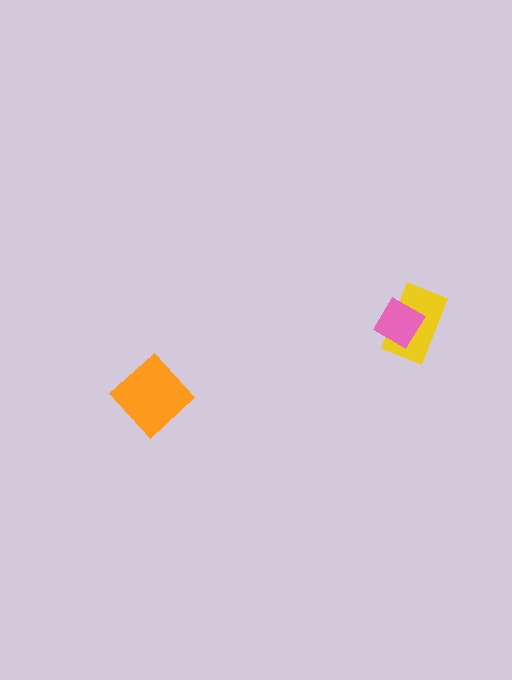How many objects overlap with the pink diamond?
1 object overlaps with the pink diamond.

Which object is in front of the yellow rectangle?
The pink diamond is in front of the yellow rectangle.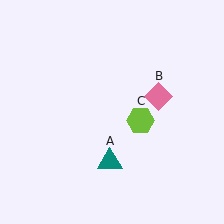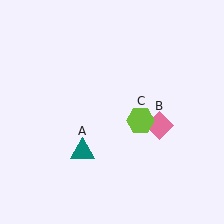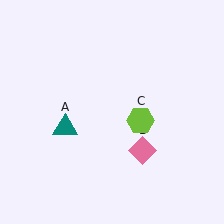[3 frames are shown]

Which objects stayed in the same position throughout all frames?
Lime hexagon (object C) remained stationary.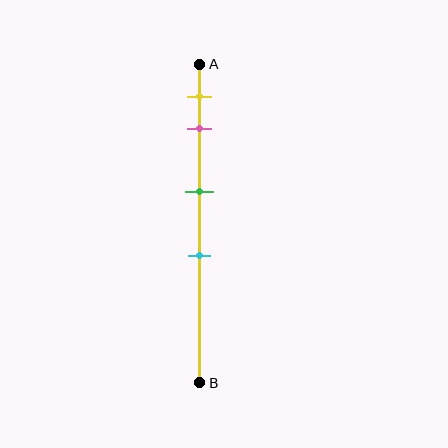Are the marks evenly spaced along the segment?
No, the marks are not evenly spaced.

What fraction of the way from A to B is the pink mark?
The pink mark is approximately 20% (0.2) of the way from A to B.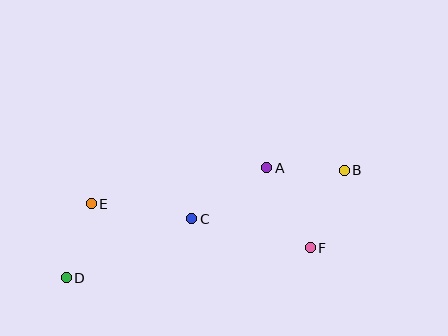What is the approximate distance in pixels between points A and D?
The distance between A and D is approximately 229 pixels.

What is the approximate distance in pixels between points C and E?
The distance between C and E is approximately 102 pixels.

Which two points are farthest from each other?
Points B and D are farthest from each other.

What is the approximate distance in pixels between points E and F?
The distance between E and F is approximately 223 pixels.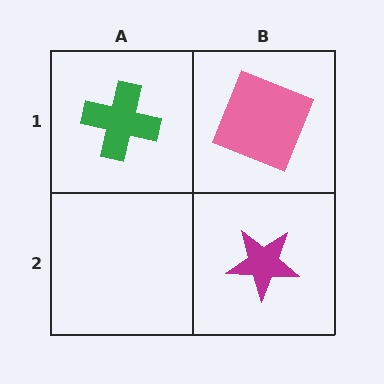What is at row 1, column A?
A green cross.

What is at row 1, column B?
A pink square.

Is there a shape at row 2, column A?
No, that cell is empty.